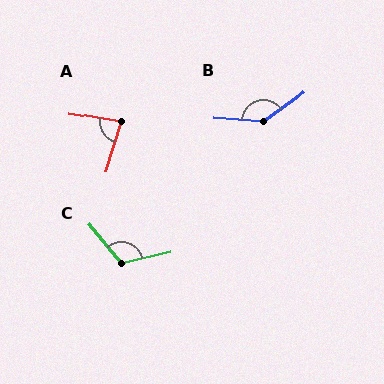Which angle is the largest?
B, at approximately 141 degrees.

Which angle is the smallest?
A, at approximately 83 degrees.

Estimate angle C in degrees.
Approximately 116 degrees.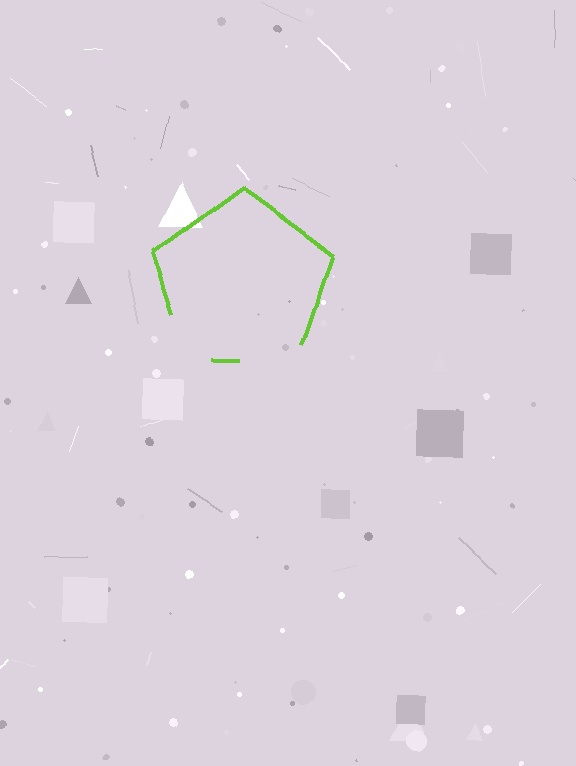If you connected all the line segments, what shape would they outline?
They would outline a pentagon.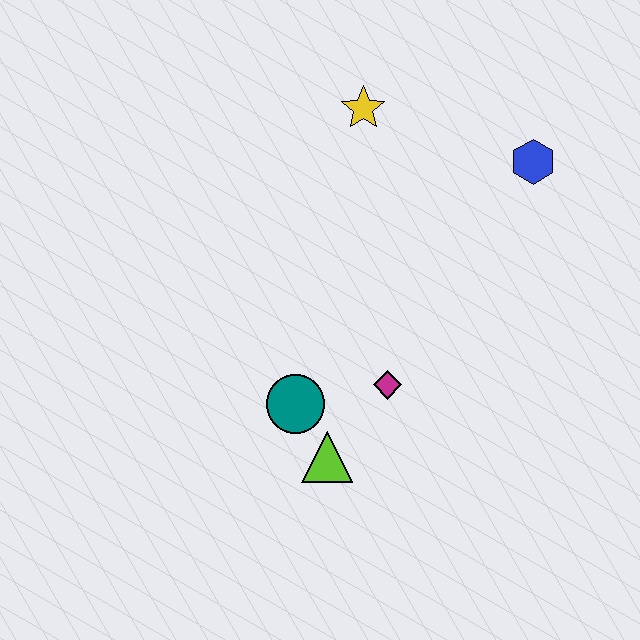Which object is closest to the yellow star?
The blue hexagon is closest to the yellow star.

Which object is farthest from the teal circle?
The blue hexagon is farthest from the teal circle.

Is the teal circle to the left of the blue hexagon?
Yes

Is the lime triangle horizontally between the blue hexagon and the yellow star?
No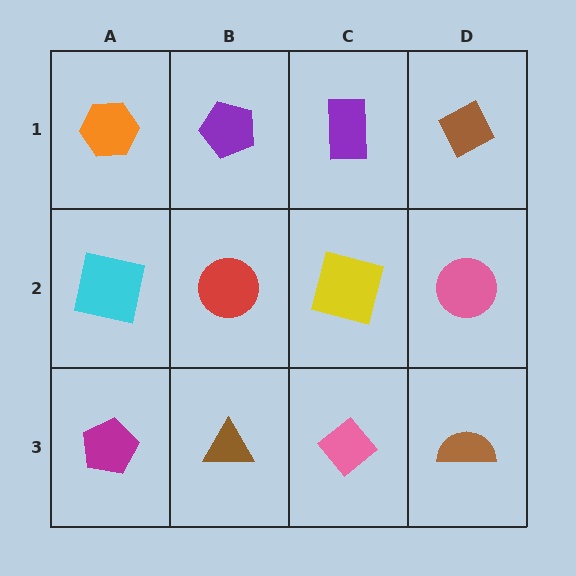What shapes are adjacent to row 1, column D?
A pink circle (row 2, column D), a purple rectangle (row 1, column C).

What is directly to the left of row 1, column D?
A purple rectangle.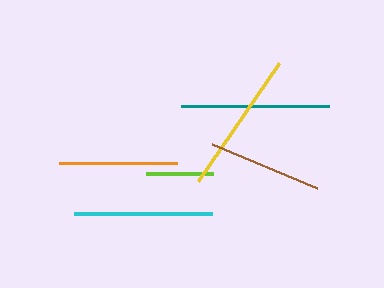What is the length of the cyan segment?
The cyan segment is approximately 138 pixels long.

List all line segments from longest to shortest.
From longest to shortest: teal, yellow, cyan, orange, brown, lime.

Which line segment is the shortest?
The lime line is the shortest at approximately 68 pixels.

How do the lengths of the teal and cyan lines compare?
The teal and cyan lines are approximately the same length.